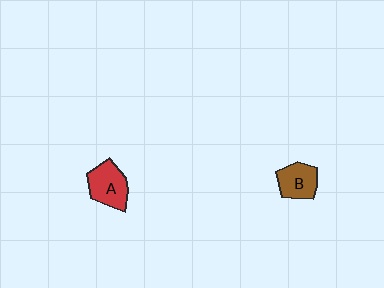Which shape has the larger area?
Shape A (red).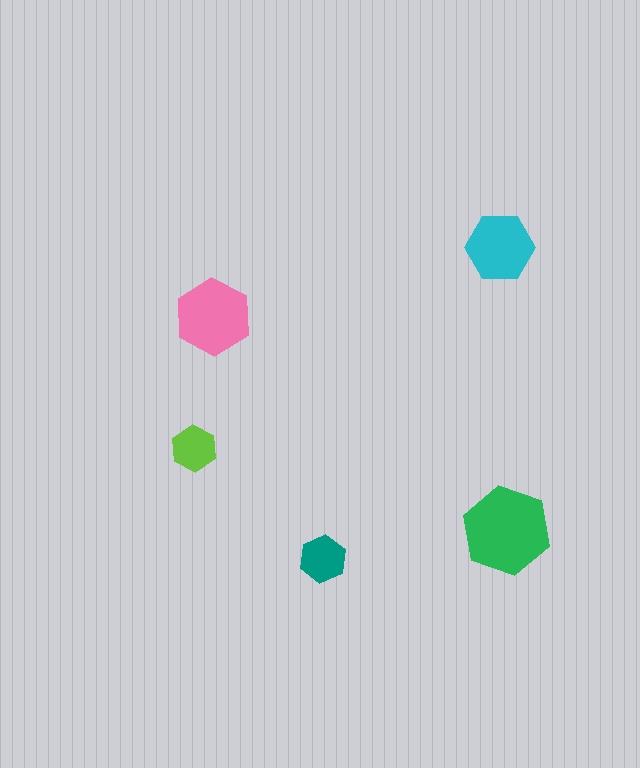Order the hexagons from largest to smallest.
the green one, the pink one, the cyan one, the teal one, the lime one.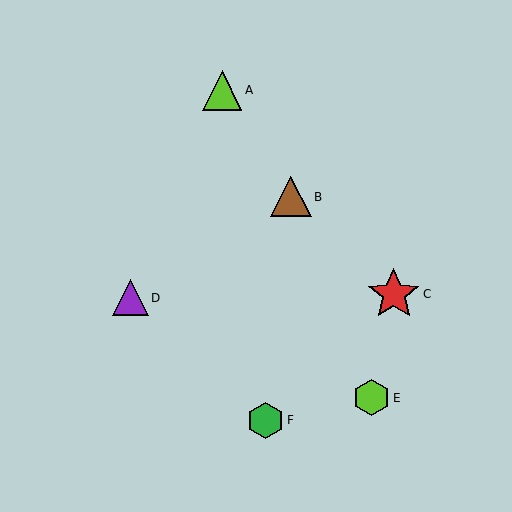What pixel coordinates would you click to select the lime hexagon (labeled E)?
Click at (371, 398) to select the lime hexagon E.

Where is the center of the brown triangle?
The center of the brown triangle is at (291, 197).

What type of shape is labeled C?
Shape C is a red star.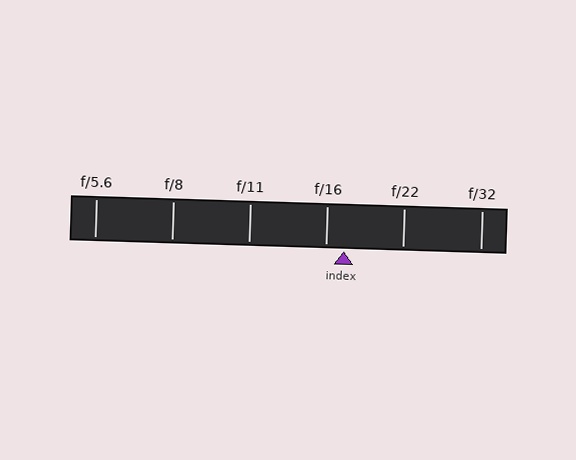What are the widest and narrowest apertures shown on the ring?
The widest aperture shown is f/5.6 and the narrowest is f/32.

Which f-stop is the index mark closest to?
The index mark is closest to f/16.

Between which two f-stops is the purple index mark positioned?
The index mark is between f/16 and f/22.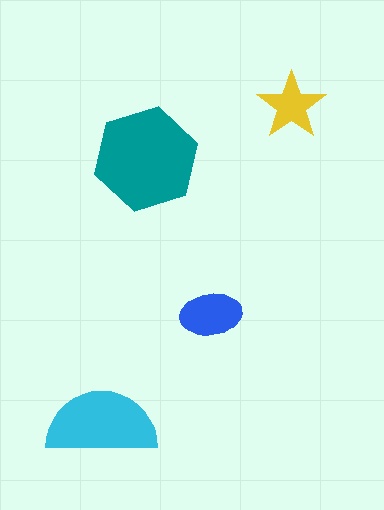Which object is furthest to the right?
The yellow star is rightmost.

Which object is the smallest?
The yellow star.